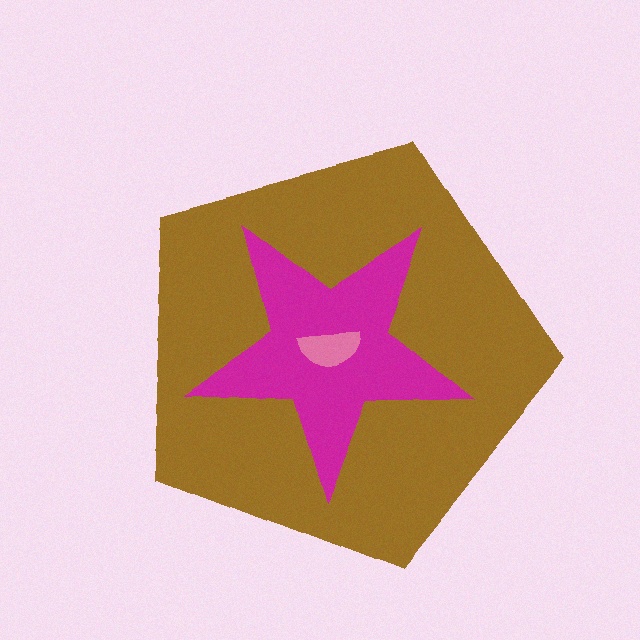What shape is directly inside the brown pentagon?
The magenta star.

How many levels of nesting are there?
3.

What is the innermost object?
The pink semicircle.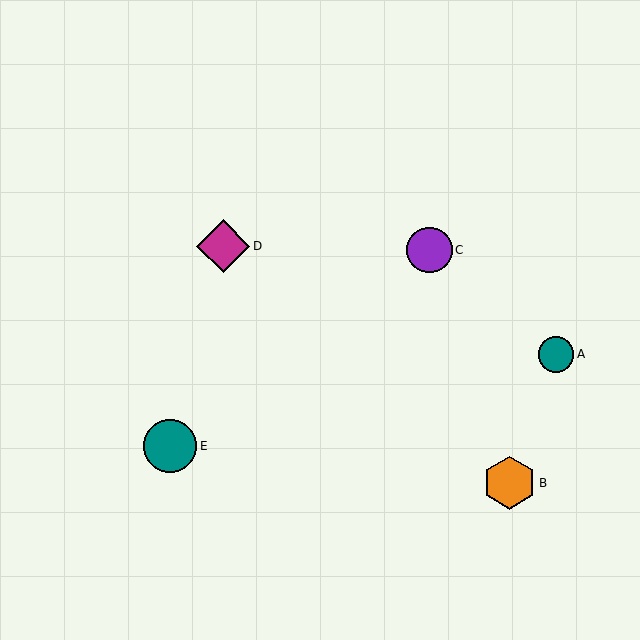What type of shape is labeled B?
Shape B is an orange hexagon.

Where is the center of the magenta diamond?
The center of the magenta diamond is at (223, 246).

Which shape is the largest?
The magenta diamond (labeled D) is the largest.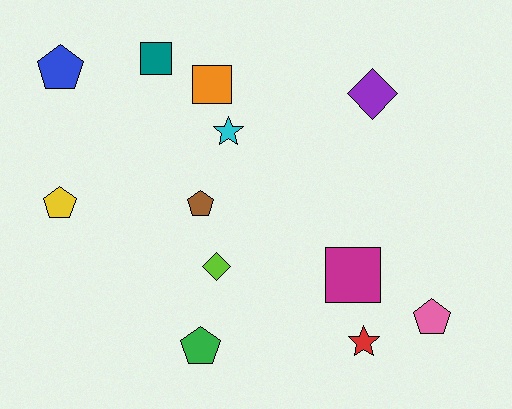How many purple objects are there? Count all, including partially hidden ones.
There is 1 purple object.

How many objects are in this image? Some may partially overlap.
There are 12 objects.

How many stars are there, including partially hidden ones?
There are 2 stars.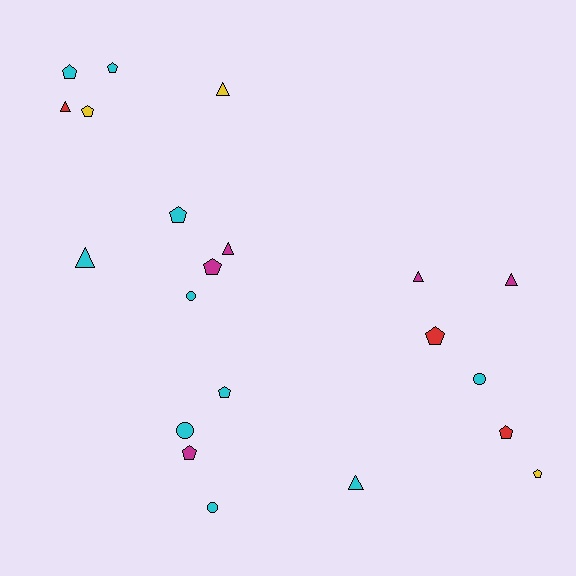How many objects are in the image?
There are 21 objects.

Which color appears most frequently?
Cyan, with 10 objects.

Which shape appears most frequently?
Pentagon, with 10 objects.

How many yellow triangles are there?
There is 1 yellow triangle.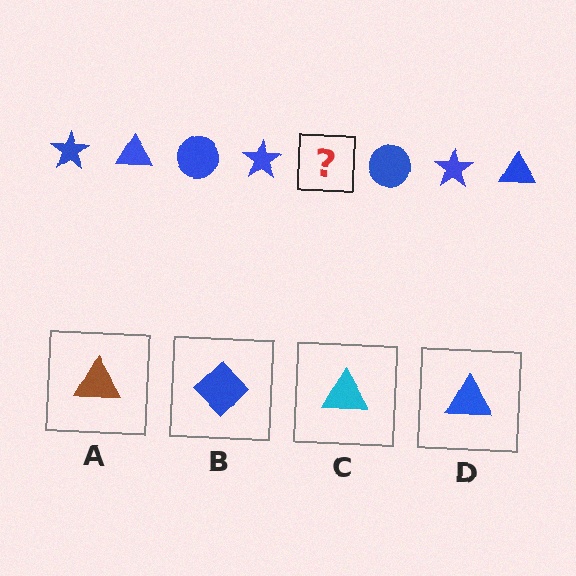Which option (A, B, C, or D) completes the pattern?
D.